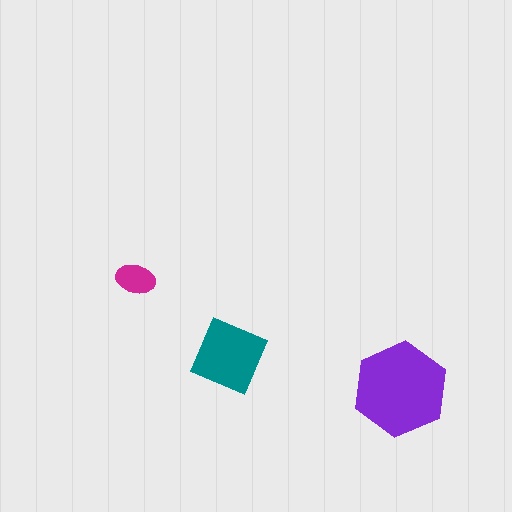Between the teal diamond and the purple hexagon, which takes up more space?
The purple hexagon.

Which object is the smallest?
The magenta ellipse.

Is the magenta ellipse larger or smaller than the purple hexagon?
Smaller.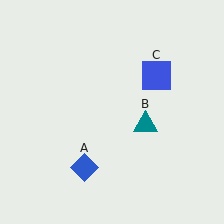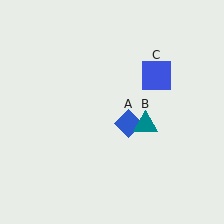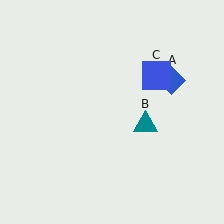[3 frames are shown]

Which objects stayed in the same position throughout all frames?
Teal triangle (object B) and blue square (object C) remained stationary.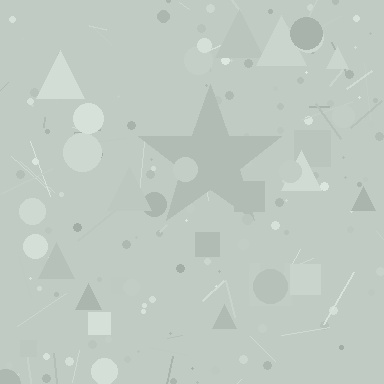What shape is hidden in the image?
A star is hidden in the image.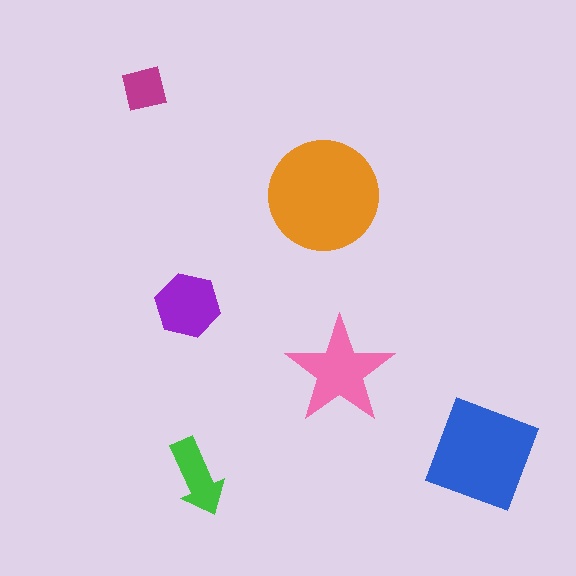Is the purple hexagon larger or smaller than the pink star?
Smaller.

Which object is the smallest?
The magenta square.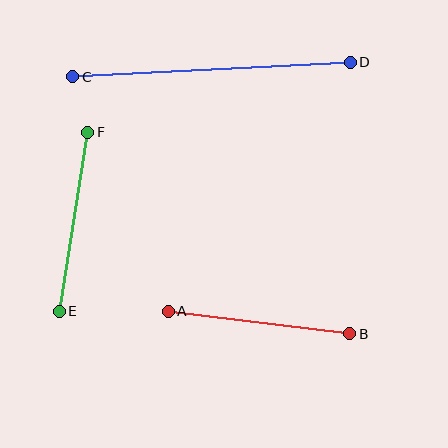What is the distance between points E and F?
The distance is approximately 182 pixels.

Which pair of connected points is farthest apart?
Points C and D are farthest apart.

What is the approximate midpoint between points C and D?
The midpoint is at approximately (212, 69) pixels.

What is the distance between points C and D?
The distance is approximately 278 pixels.